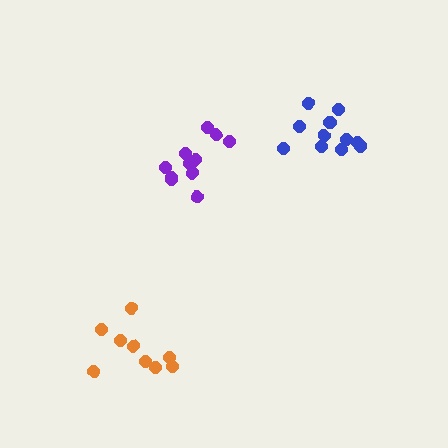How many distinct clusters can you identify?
There are 3 distinct clusters.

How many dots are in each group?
Group 1: 9 dots, Group 2: 11 dots, Group 3: 12 dots (32 total).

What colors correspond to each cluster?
The clusters are colored: orange, blue, purple.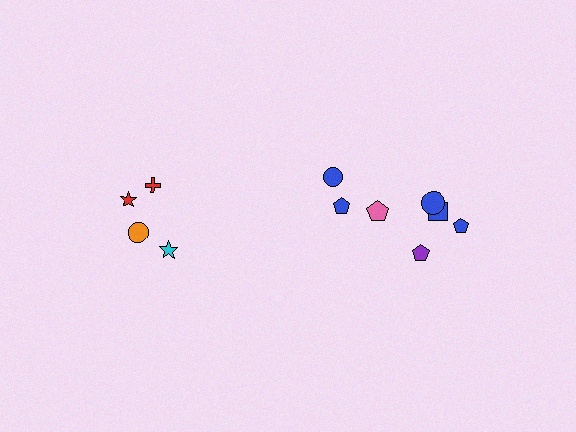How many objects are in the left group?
There are 4 objects.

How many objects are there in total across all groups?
There are 11 objects.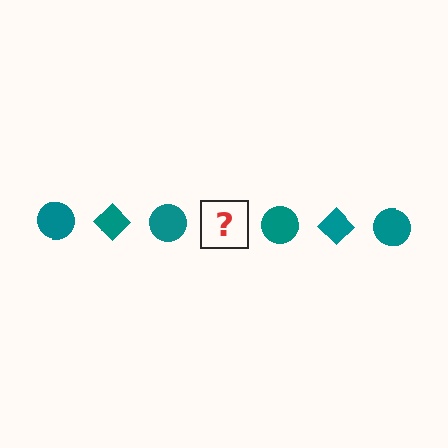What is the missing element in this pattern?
The missing element is a teal diamond.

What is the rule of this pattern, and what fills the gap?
The rule is that the pattern cycles through circle, diamond shapes in teal. The gap should be filled with a teal diamond.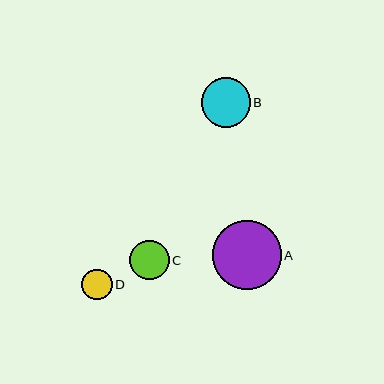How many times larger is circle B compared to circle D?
Circle B is approximately 1.6 times the size of circle D.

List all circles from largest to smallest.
From largest to smallest: A, B, C, D.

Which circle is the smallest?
Circle D is the smallest with a size of approximately 30 pixels.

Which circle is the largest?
Circle A is the largest with a size of approximately 69 pixels.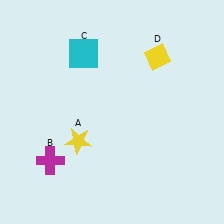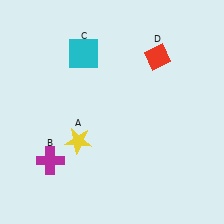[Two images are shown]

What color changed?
The diamond (D) changed from yellow in Image 1 to red in Image 2.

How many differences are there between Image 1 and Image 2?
There is 1 difference between the two images.